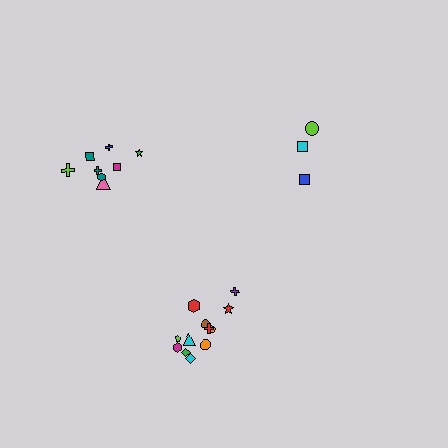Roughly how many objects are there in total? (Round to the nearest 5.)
Roughly 25 objects in total.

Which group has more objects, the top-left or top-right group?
The top-left group.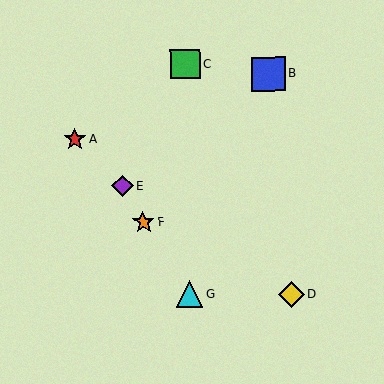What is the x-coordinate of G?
Object G is at x≈189.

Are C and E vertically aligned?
No, C is at x≈185 and E is at x≈122.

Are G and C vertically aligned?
Yes, both are at x≈189.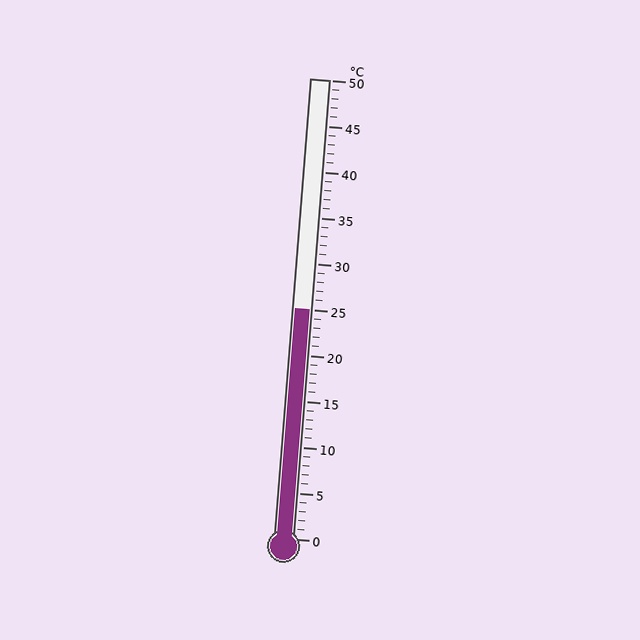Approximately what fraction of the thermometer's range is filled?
The thermometer is filled to approximately 50% of its range.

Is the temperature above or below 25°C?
The temperature is at 25°C.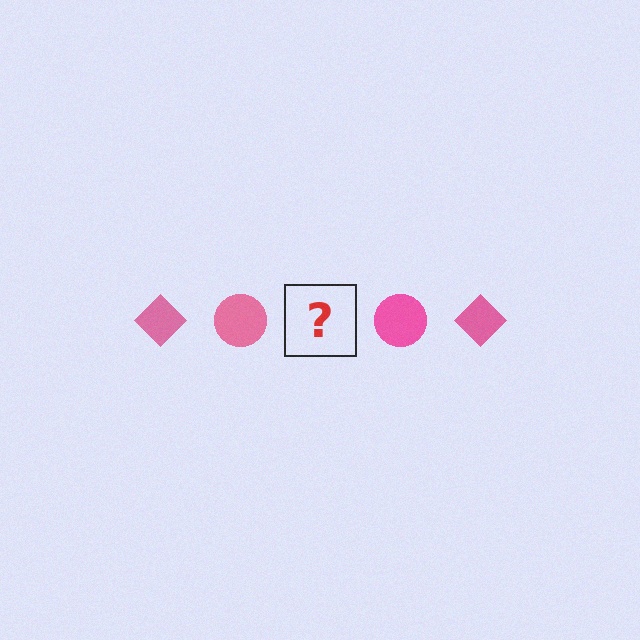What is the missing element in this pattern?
The missing element is a pink diamond.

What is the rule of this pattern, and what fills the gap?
The rule is that the pattern cycles through diamond, circle shapes in pink. The gap should be filled with a pink diamond.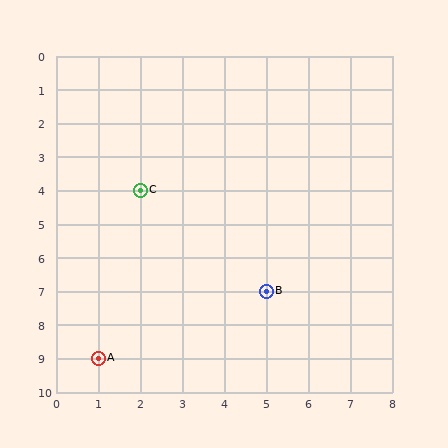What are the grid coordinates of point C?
Point C is at grid coordinates (2, 4).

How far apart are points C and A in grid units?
Points C and A are 1 column and 5 rows apart (about 5.1 grid units diagonally).